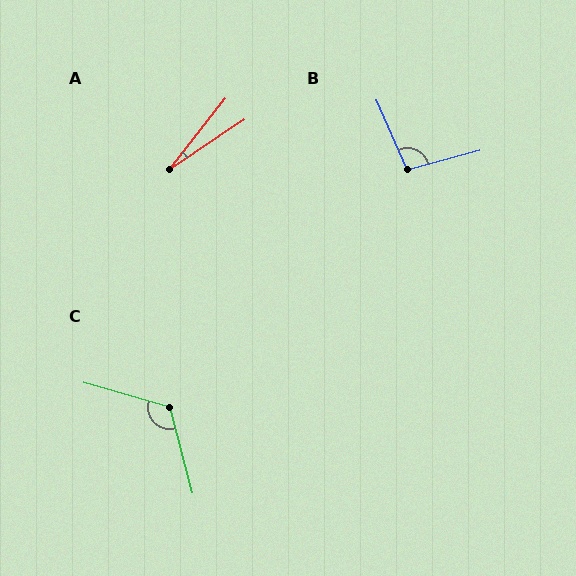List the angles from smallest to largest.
A (18°), B (99°), C (121°).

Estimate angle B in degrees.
Approximately 99 degrees.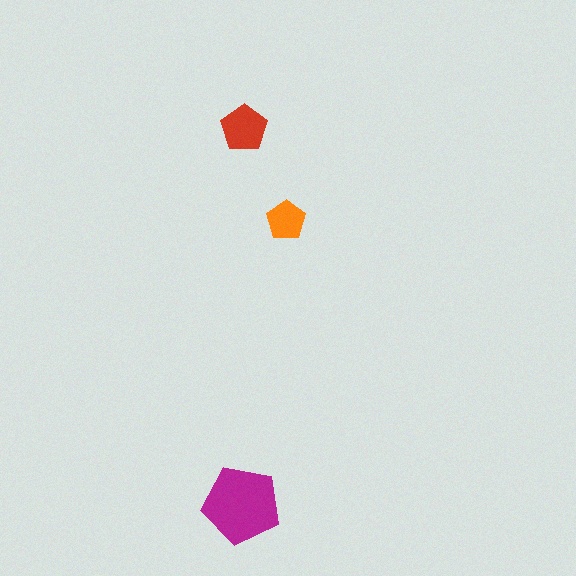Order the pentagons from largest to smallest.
the magenta one, the red one, the orange one.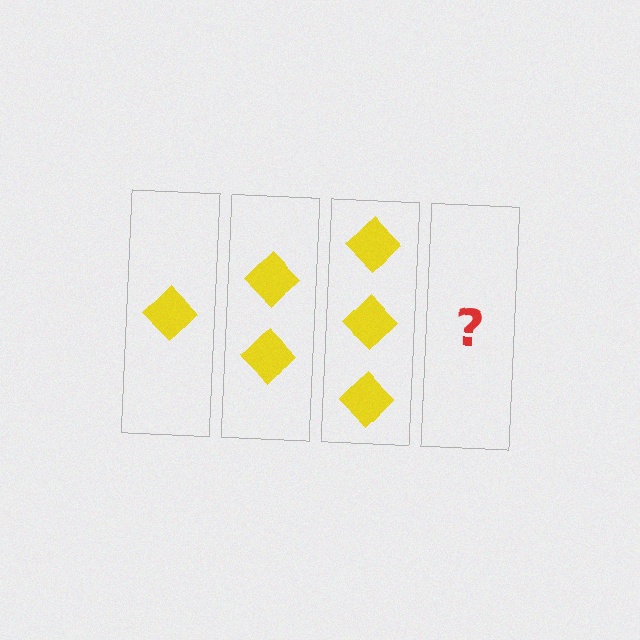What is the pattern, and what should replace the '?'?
The pattern is that each step adds one more diamond. The '?' should be 4 diamonds.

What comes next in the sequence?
The next element should be 4 diamonds.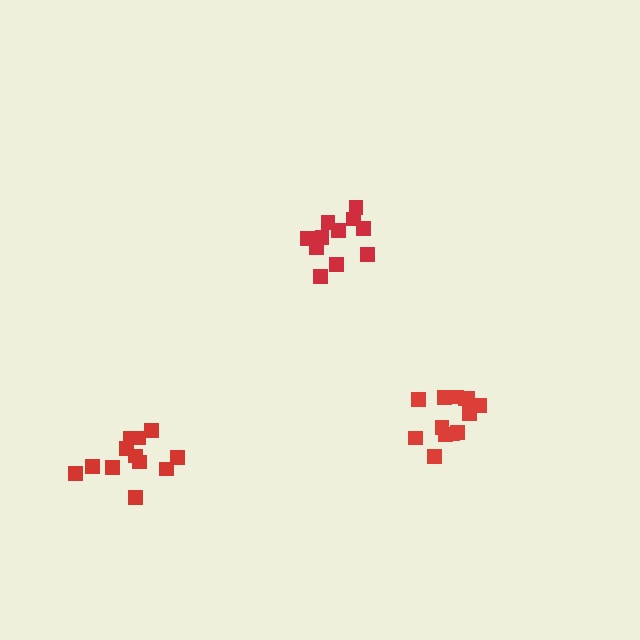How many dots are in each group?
Group 1: 11 dots, Group 2: 13 dots, Group 3: 12 dots (36 total).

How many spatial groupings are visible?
There are 3 spatial groupings.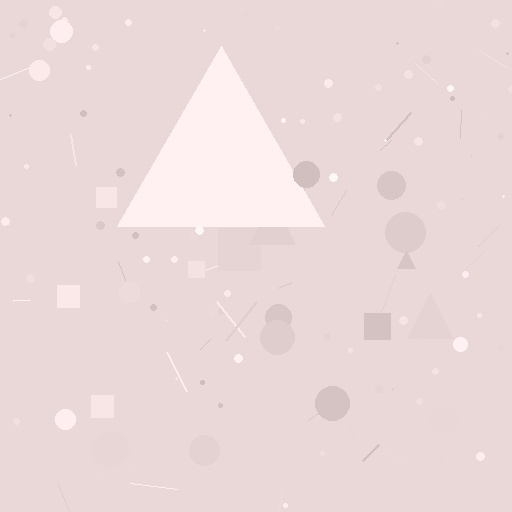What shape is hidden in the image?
A triangle is hidden in the image.